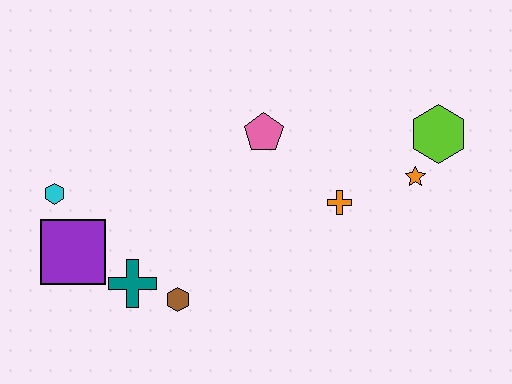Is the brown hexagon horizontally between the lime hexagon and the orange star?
No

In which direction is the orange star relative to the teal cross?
The orange star is to the right of the teal cross.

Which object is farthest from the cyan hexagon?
The lime hexagon is farthest from the cyan hexagon.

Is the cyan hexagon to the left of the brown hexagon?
Yes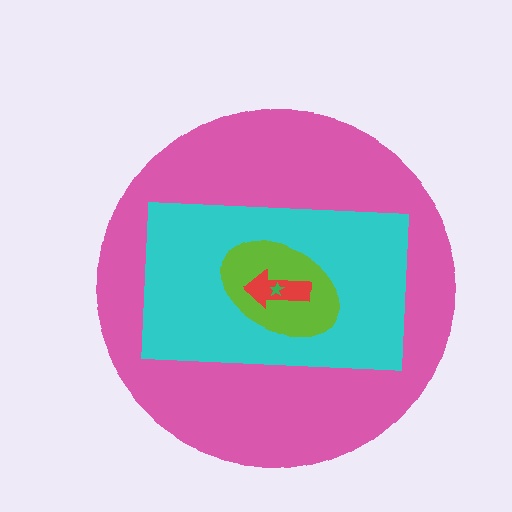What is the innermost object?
The green star.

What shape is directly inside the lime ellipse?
The red arrow.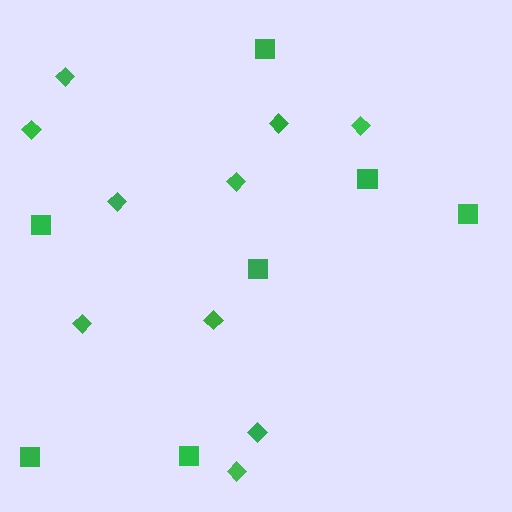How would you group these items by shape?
There are 2 groups: one group of diamonds (10) and one group of squares (7).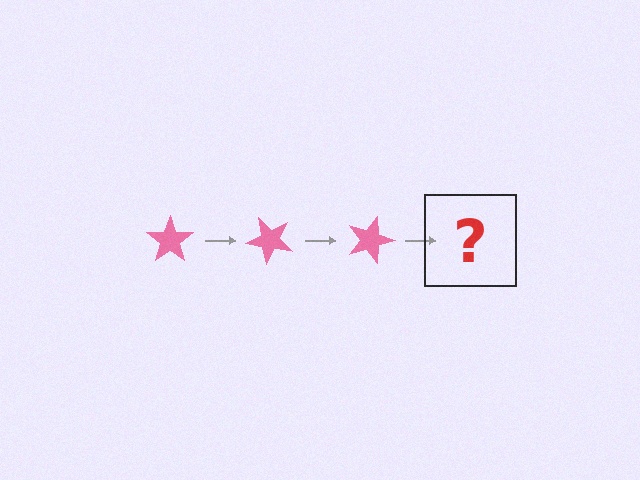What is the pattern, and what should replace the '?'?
The pattern is that the star rotates 45 degrees each step. The '?' should be a pink star rotated 135 degrees.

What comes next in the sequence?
The next element should be a pink star rotated 135 degrees.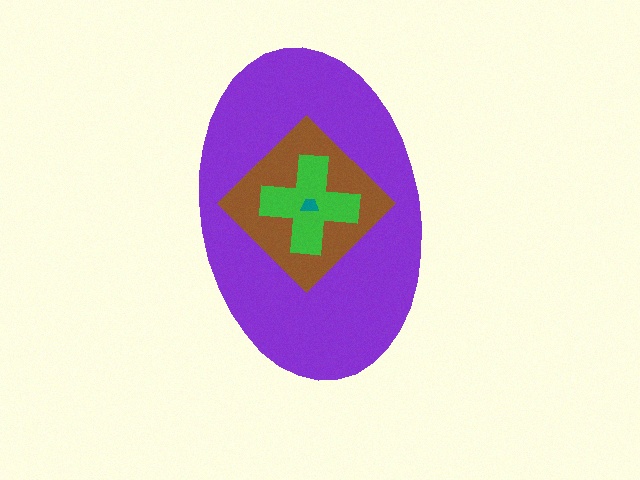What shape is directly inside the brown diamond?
The green cross.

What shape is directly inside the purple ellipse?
The brown diamond.